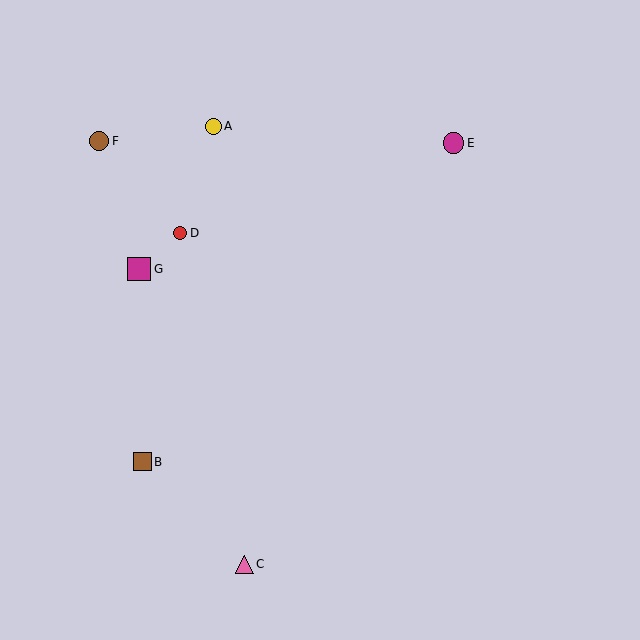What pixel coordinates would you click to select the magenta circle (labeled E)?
Click at (454, 143) to select the magenta circle E.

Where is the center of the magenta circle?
The center of the magenta circle is at (454, 143).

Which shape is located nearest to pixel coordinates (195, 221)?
The red circle (labeled D) at (180, 233) is nearest to that location.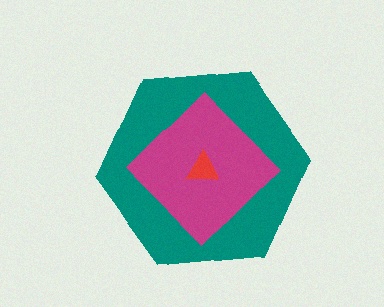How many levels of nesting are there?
3.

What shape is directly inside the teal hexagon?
The magenta diamond.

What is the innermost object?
The red triangle.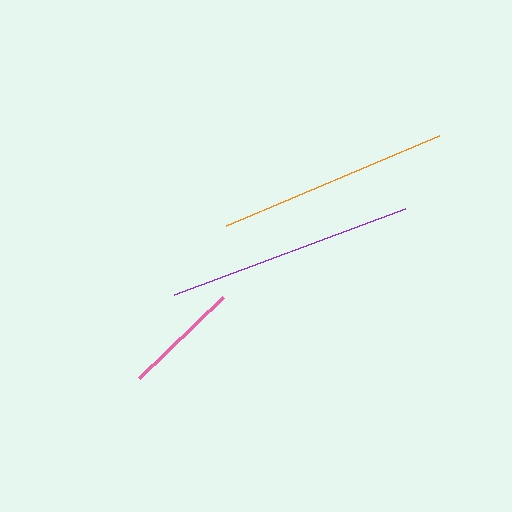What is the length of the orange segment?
The orange segment is approximately 232 pixels long.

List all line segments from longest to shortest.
From longest to shortest: purple, orange, pink.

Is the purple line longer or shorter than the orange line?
The purple line is longer than the orange line.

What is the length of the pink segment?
The pink segment is approximately 117 pixels long.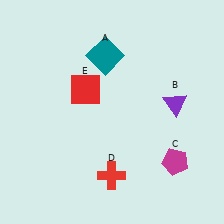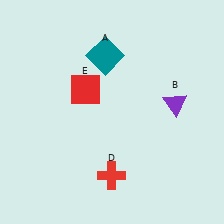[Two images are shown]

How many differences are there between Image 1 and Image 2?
There is 1 difference between the two images.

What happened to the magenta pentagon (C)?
The magenta pentagon (C) was removed in Image 2. It was in the bottom-right area of Image 1.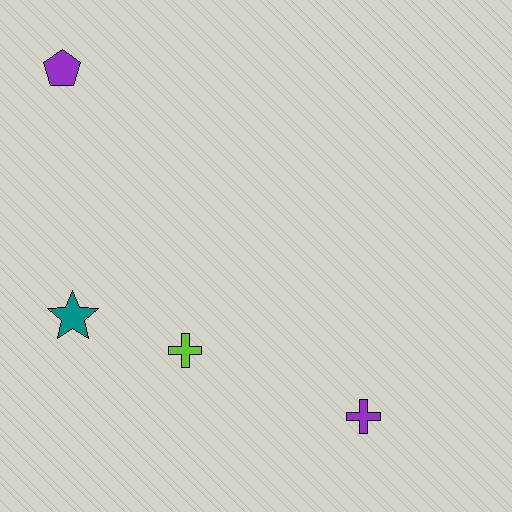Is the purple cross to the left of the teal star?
No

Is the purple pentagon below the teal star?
No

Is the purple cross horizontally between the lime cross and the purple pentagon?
No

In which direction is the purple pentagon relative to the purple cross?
The purple pentagon is above the purple cross.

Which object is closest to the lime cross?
The teal star is closest to the lime cross.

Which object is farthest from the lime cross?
The purple pentagon is farthest from the lime cross.